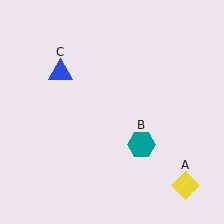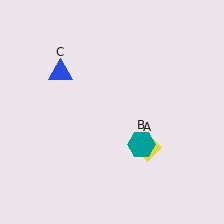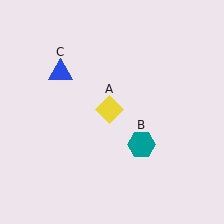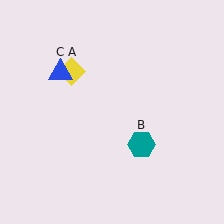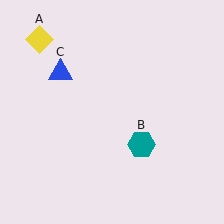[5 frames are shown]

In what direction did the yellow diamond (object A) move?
The yellow diamond (object A) moved up and to the left.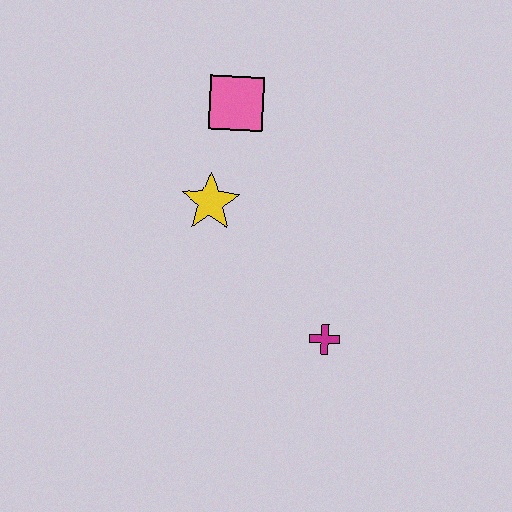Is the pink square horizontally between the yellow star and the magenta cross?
Yes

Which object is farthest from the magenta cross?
The pink square is farthest from the magenta cross.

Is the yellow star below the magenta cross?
No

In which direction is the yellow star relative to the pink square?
The yellow star is below the pink square.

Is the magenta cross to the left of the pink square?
No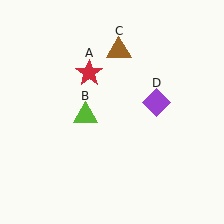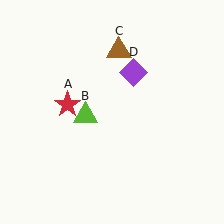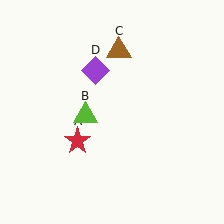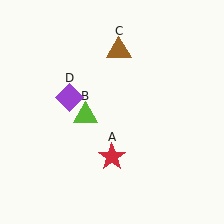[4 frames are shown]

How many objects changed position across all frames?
2 objects changed position: red star (object A), purple diamond (object D).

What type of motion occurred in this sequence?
The red star (object A), purple diamond (object D) rotated counterclockwise around the center of the scene.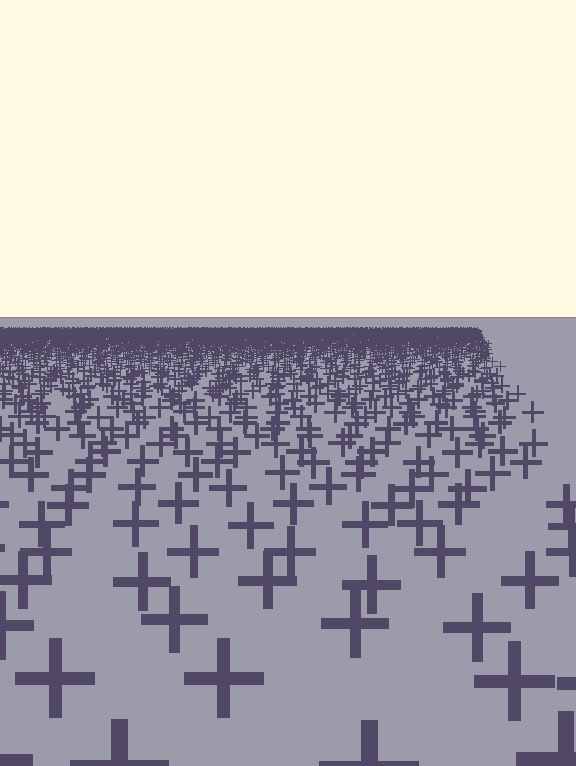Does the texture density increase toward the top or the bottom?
Density increases toward the top.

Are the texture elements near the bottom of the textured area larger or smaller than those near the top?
Larger. Near the bottom, elements are closer to the viewer and appear at a bigger on-screen size.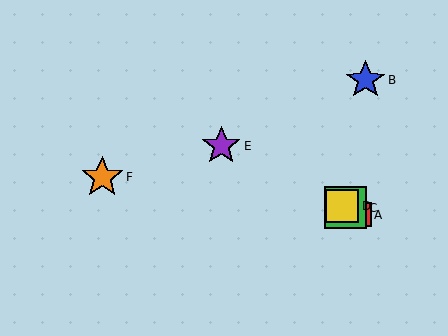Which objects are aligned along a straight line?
Objects A, C, D, E are aligned along a straight line.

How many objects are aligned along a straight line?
4 objects (A, C, D, E) are aligned along a straight line.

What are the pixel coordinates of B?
Object B is at (366, 80).